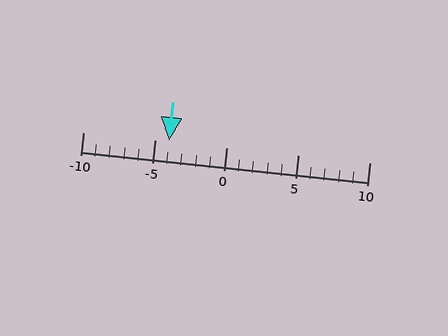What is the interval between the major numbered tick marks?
The major tick marks are spaced 5 units apart.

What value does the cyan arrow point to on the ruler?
The cyan arrow points to approximately -4.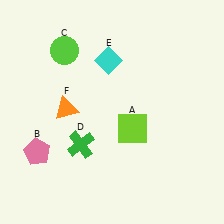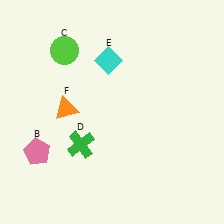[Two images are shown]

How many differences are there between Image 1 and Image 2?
There is 1 difference between the two images.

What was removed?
The lime square (A) was removed in Image 2.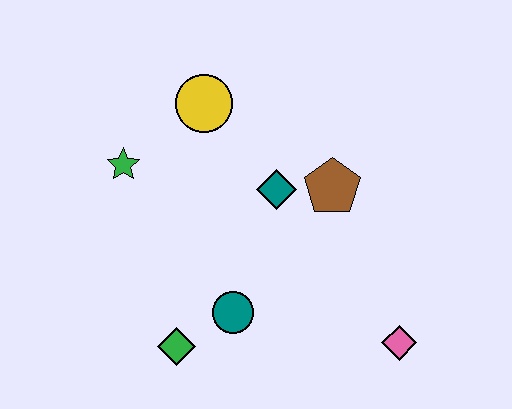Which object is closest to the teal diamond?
The brown pentagon is closest to the teal diamond.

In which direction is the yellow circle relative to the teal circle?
The yellow circle is above the teal circle.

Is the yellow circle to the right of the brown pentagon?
No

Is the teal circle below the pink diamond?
No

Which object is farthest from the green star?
The pink diamond is farthest from the green star.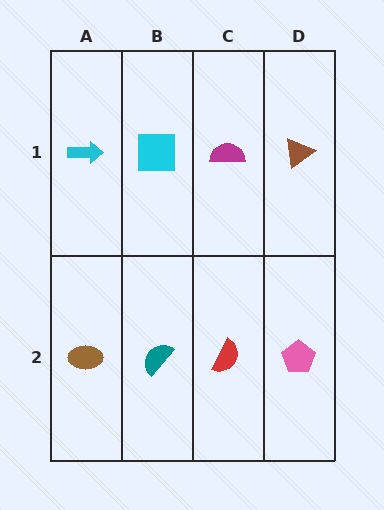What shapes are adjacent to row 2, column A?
A cyan arrow (row 1, column A), a teal semicircle (row 2, column B).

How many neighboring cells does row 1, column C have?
3.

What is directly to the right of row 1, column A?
A cyan square.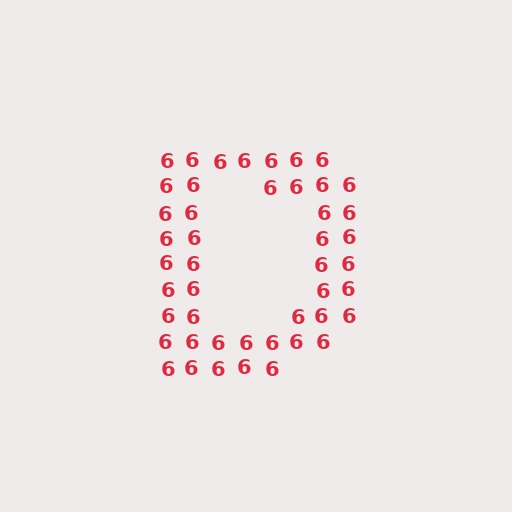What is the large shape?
The large shape is the letter D.